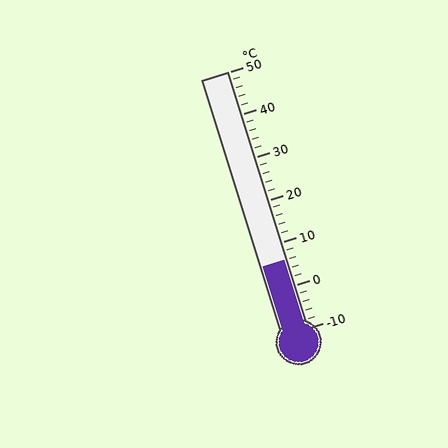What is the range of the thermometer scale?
The thermometer scale ranges from -10°C to 50°C.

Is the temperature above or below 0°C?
The temperature is above 0°C.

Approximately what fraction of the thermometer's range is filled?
The thermometer is filled to approximately 25% of its range.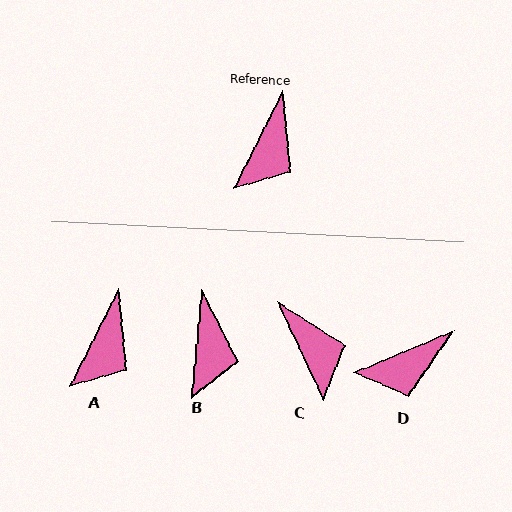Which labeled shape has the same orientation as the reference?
A.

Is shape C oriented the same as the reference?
No, it is off by about 52 degrees.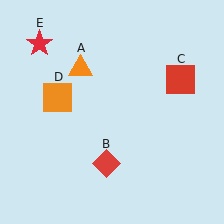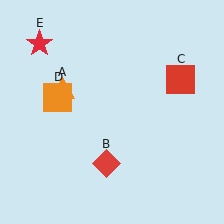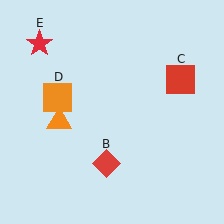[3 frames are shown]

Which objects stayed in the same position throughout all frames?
Red diamond (object B) and red square (object C) and orange square (object D) and red star (object E) remained stationary.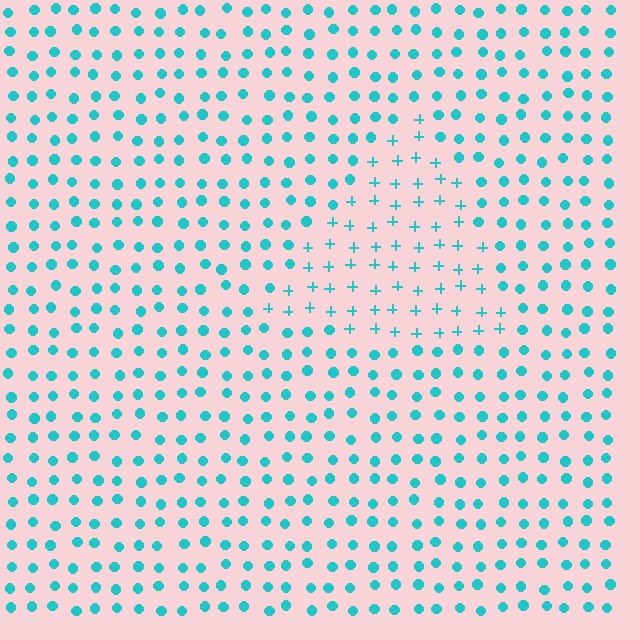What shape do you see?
I see a triangle.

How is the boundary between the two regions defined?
The boundary is defined by a change in element shape: plus signs inside vs. circles outside. All elements share the same color and spacing.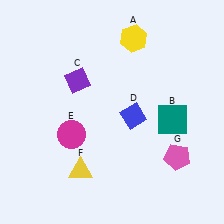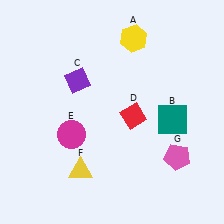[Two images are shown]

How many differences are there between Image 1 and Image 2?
There is 1 difference between the two images.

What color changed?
The diamond (D) changed from blue in Image 1 to red in Image 2.